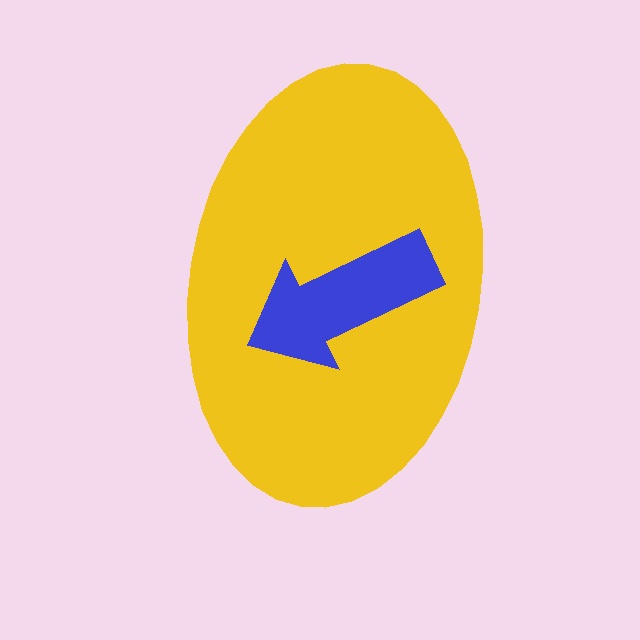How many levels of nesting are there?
2.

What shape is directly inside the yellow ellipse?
The blue arrow.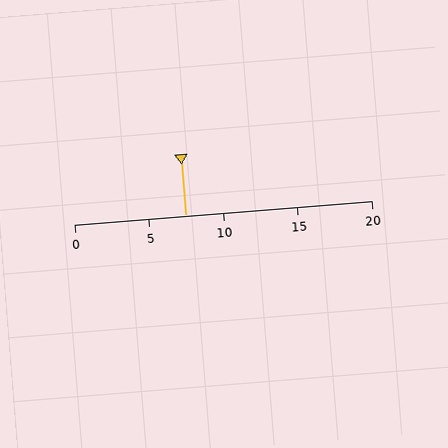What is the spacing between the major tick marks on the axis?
The major ticks are spaced 5 apart.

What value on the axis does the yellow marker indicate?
The marker indicates approximately 7.5.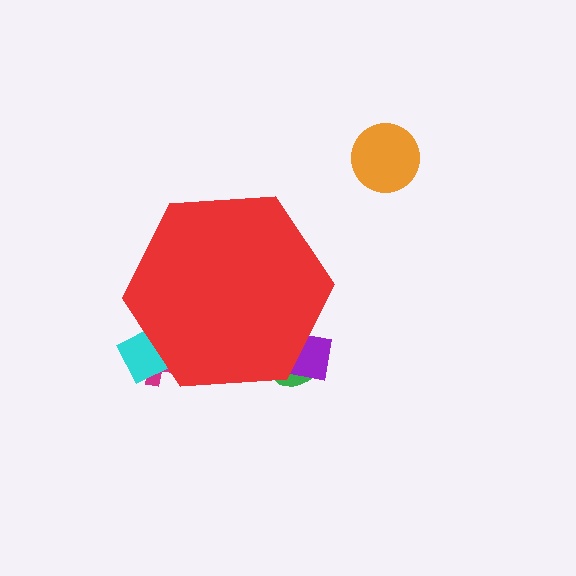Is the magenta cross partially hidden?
Yes, the magenta cross is partially hidden behind the red hexagon.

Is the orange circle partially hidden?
No, the orange circle is fully visible.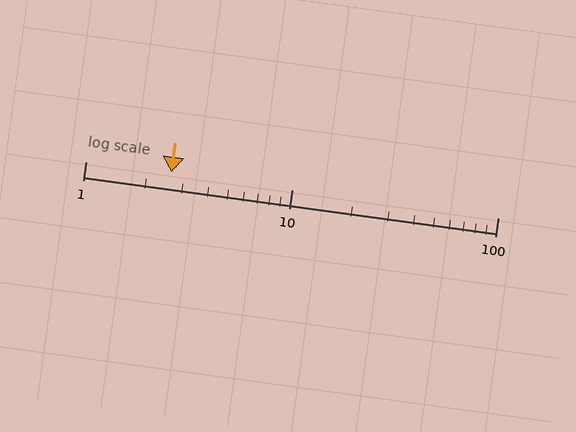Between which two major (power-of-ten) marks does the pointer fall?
The pointer is between 1 and 10.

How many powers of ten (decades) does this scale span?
The scale spans 2 decades, from 1 to 100.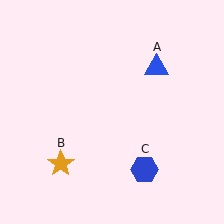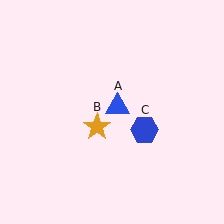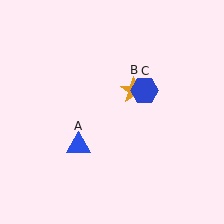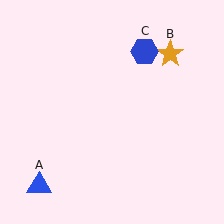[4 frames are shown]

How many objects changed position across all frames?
3 objects changed position: blue triangle (object A), orange star (object B), blue hexagon (object C).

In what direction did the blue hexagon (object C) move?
The blue hexagon (object C) moved up.